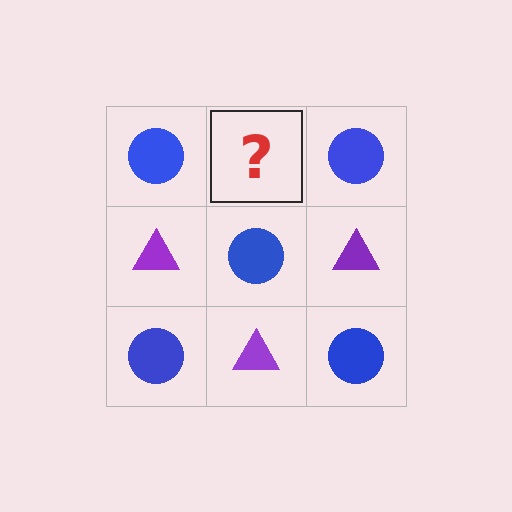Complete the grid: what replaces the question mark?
The question mark should be replaced with a purple triangle.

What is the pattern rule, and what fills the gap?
The rule is that it alternates blue circle and purple triangle in a checkerboard pattern. The gap should be filled with a purple triangle.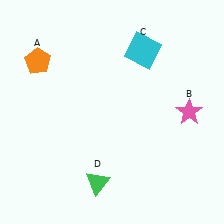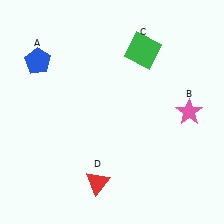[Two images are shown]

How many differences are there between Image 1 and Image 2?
There are 3 differences between the two images.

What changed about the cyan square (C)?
In Image 1, C is cyan. In Image 2, it changed to green.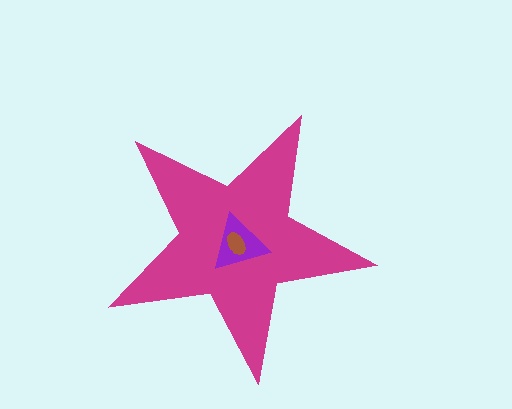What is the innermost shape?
The brown ellipse.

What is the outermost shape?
The magenta star.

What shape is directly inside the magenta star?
The purple triangle.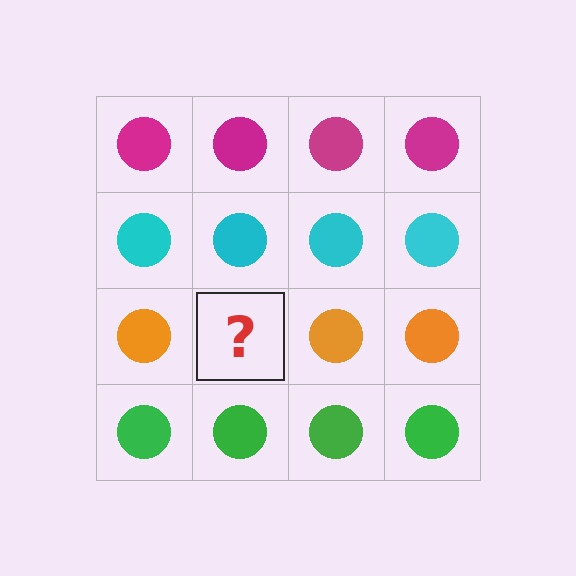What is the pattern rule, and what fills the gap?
The rule is that each row has a consistent color. The gap should be filled with an orange circle.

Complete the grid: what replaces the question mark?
The question mark should be replaced with an orange circle.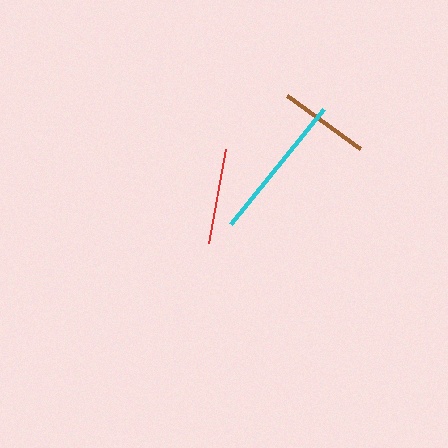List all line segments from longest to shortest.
From longest to shortest: cyan, red, brown.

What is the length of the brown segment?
The brown segment is approximately 91 pixels long.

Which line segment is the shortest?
The brown line is the shortest at approximately 91 pixels.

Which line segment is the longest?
The cyan line is the longest at approximately 148 pixels.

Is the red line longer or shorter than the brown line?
The red line is longer than the brown line.